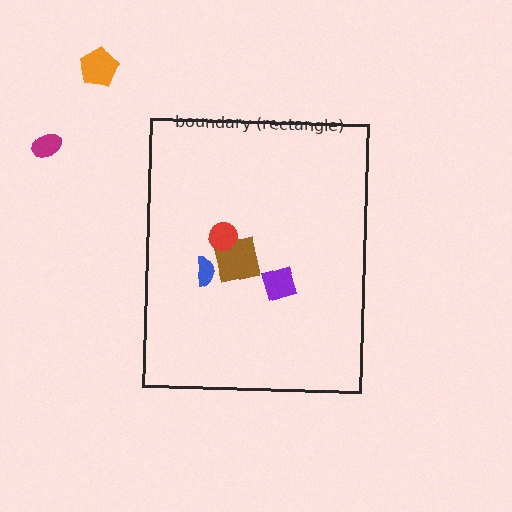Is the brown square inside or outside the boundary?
Inside.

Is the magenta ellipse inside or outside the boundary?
Outside.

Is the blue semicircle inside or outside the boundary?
Inside.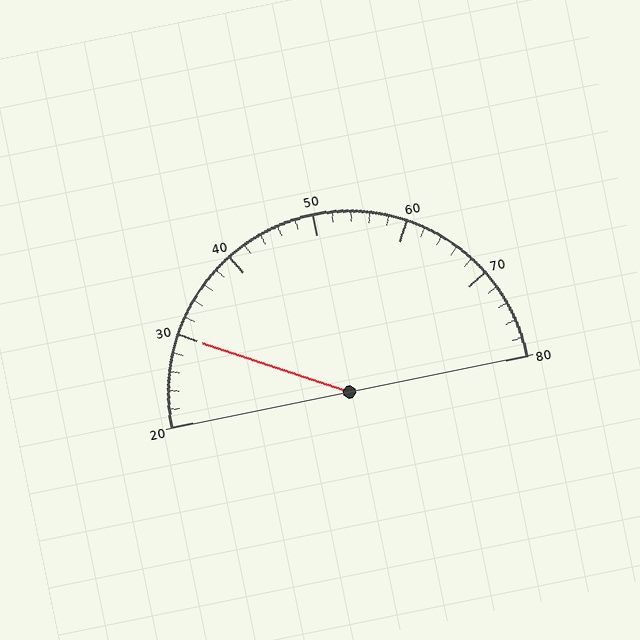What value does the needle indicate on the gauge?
The needle indicates approximately 30.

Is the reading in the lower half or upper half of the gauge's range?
The reading is in the lower half of the range (20 to 80).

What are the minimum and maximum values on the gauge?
The gauge ranges from 20 to 80.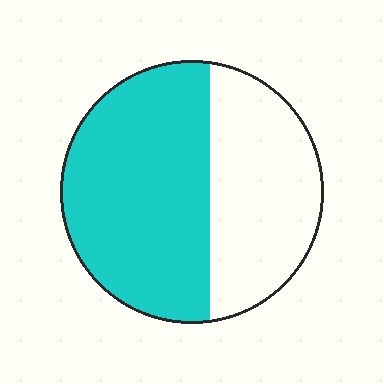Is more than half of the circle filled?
Yes.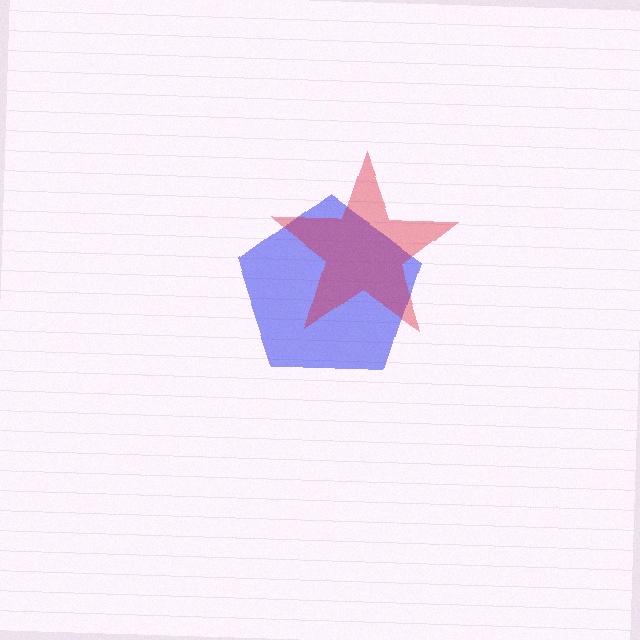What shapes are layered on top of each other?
The layered shapes are: a blue pentagon, a red star.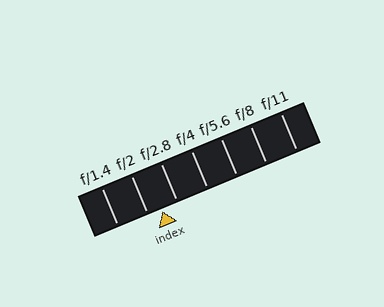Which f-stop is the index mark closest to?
The index mark is closest to f/2.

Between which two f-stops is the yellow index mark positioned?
The index mark is between f/2 and f/2.8.